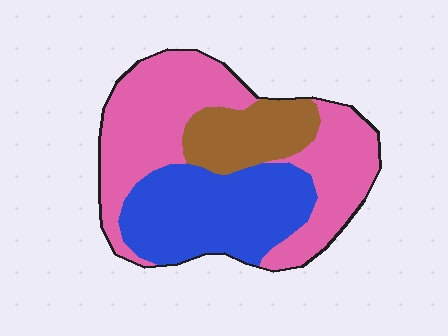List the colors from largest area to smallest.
From largest to smallest: pink, blue, brown.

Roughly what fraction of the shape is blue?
Blue takes up between a quarter and a half of the shape.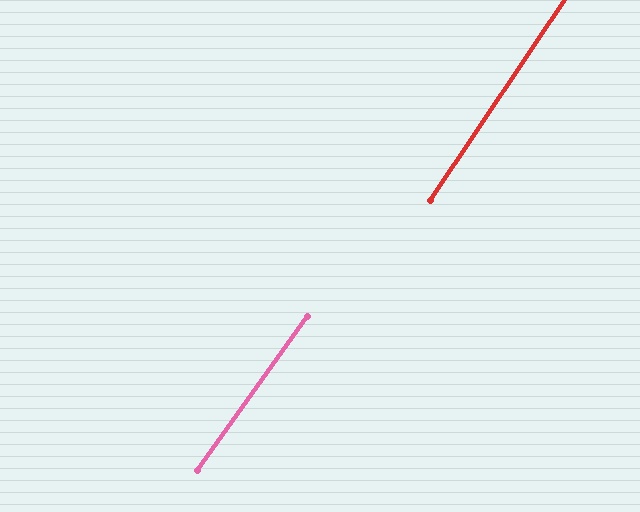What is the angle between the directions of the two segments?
Approximately 2 degrees.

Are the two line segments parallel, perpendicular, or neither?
Parallel — their directions differ by only 1.9°.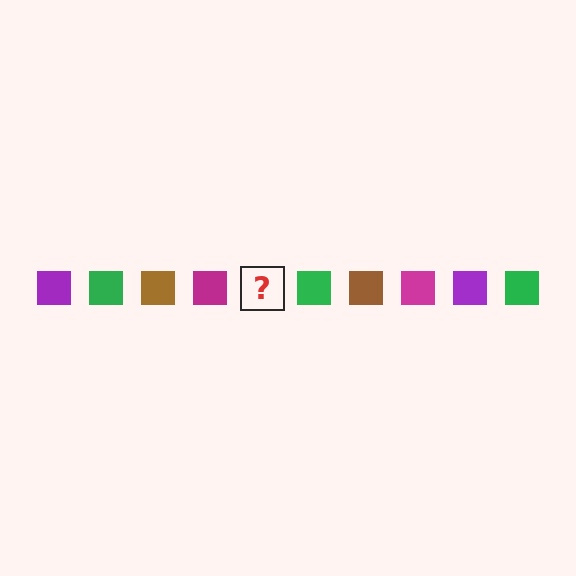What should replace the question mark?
The question mark should be replaced with a purple square.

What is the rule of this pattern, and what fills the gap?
The rule is that the pattern cycles through purple, green, brown, magenta squares. The gap should be filled with a purple square.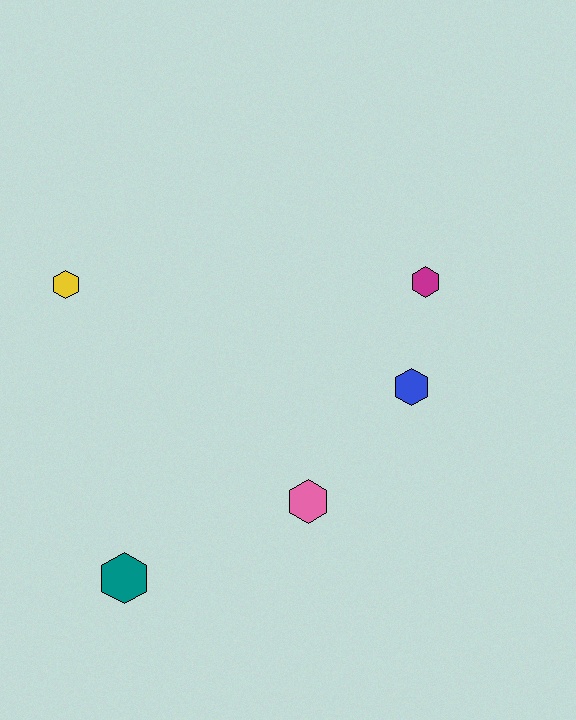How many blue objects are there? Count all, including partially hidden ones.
There is 1 blue object.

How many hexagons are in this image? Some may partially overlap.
There are 5 hexagons.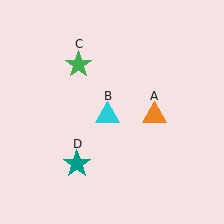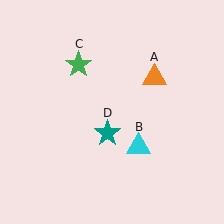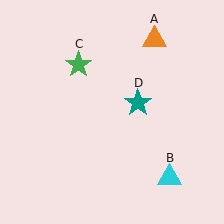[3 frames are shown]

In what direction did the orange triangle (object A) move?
The orange triangle (object A) moved up.